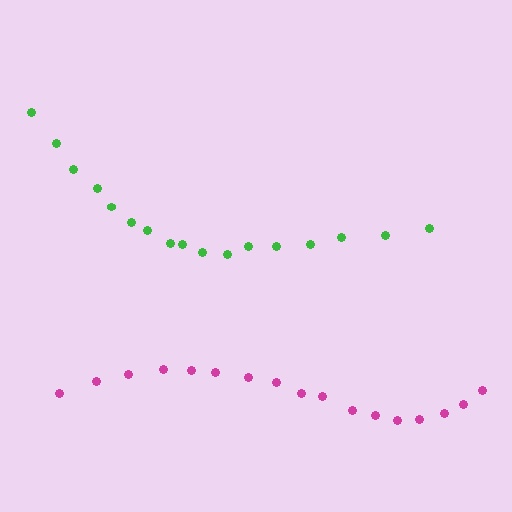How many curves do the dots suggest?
There are 2 distinct paths.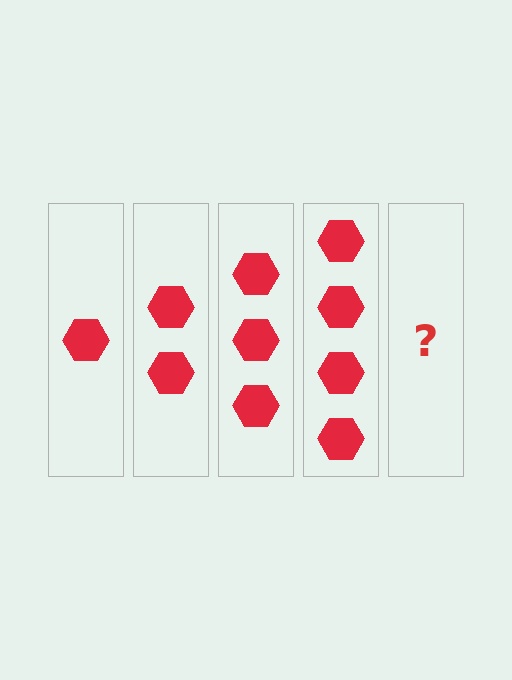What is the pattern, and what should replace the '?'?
The pattern is that each step adds one more hexagon. The '?' should be 5 hexagons.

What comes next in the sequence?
The next element should be 5 hexagons.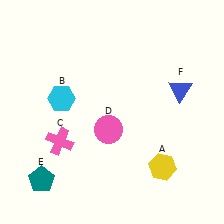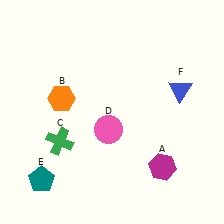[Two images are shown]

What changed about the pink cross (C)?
In Image 1, C is pink. In Image 2, it changed to green.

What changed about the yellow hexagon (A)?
In Image 1, A is yellow. In Image 2, it changed to magenta.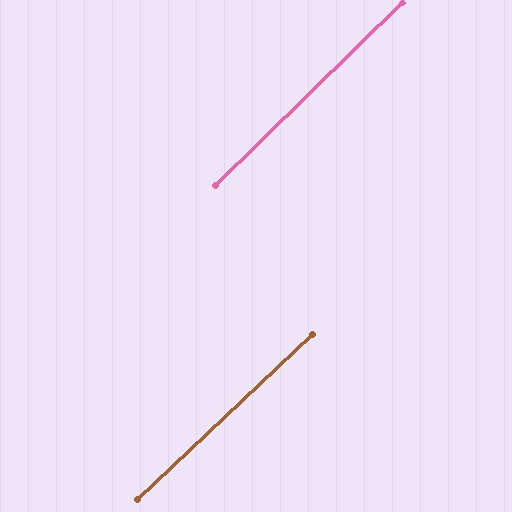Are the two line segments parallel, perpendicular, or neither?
Parallel — their directions differ by only 1.4°.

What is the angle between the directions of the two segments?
Approximately 1 degree.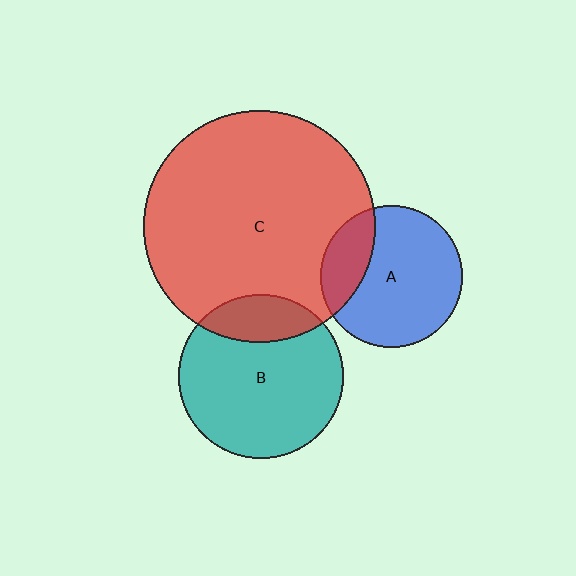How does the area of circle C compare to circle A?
Approximately 2.7 times.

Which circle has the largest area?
Circle C (red).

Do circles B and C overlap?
Yes.